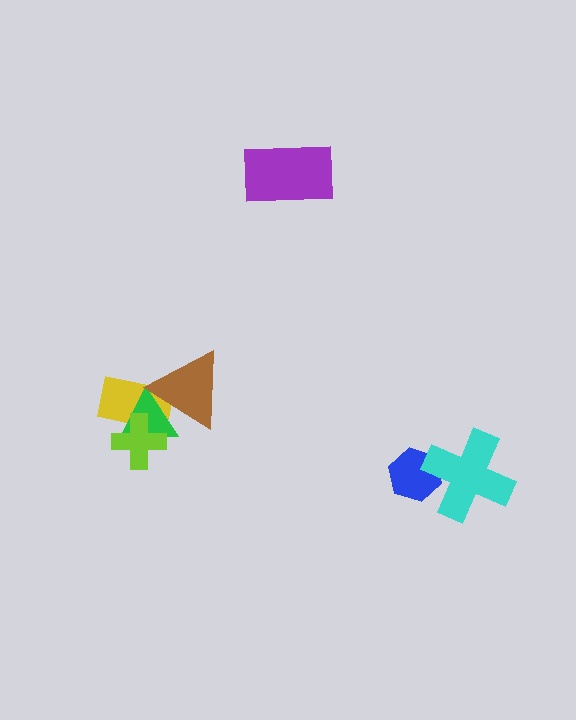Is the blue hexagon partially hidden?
Yes, it is partially covered by another shape.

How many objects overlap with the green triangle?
3 objects overlap with the green triangle.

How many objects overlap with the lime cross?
2 objects overlap with the lime cross.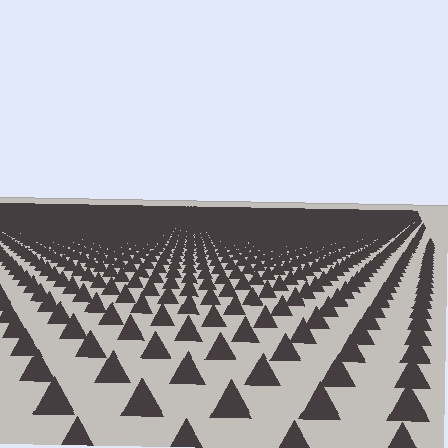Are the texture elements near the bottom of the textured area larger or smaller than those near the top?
Larger. Near the bottom, elements are closer to the viewer and appear at a bigger on-screen size.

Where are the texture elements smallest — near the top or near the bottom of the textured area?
Near the top.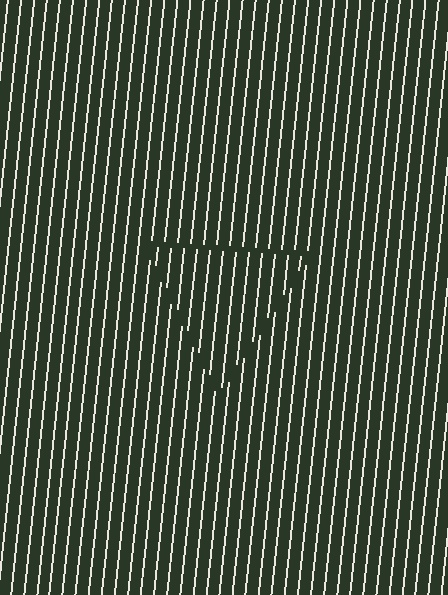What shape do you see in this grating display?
An illusory triangle. The interior of the shape contains the same grating, shifted by half a period — the contour is defined by the phase discontinuity where line-ends from the inner and outer gratings abut.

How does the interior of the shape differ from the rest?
The interior of the shape contains the same grating, shifted by half a period — the contour is defined by the phase discontinuity where line-ends from the inner and outer gratings abut.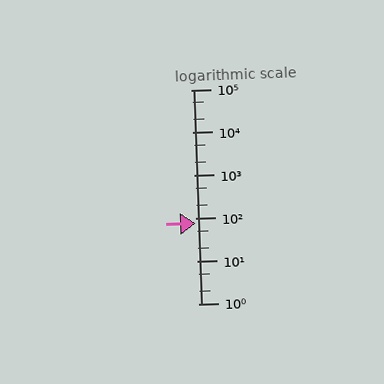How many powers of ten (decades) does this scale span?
The scale spans 5 decades, from 1 to 100000.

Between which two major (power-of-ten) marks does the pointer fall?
The pointer is between 10 and 100.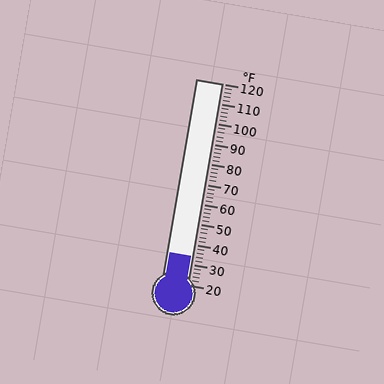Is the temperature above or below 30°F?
The temperature is above 30°F.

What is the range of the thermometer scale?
The thermometer scale ranges from 20°F to 120°F.